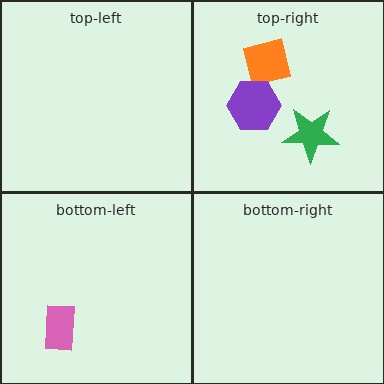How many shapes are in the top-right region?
3.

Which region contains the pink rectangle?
The bottom-left region.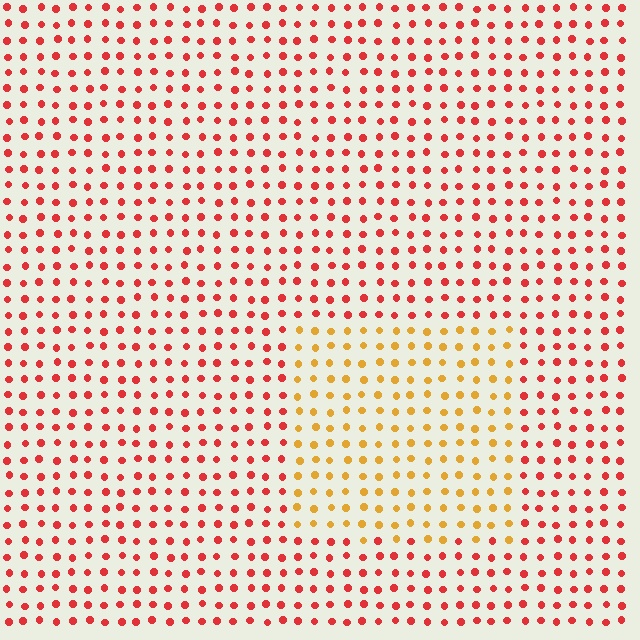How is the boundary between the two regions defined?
The boundary is defined purely by a slight shift in hue (about 43 degrees). Spacing, size, and orientation are identical on both sides.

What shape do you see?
I see a rectangle.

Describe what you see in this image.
The image is filled with small red elements in a uniform arrangement. A rectangle-shaped region is visible where the elements are tinted to a slightly different hue, forming a subtle color boundary.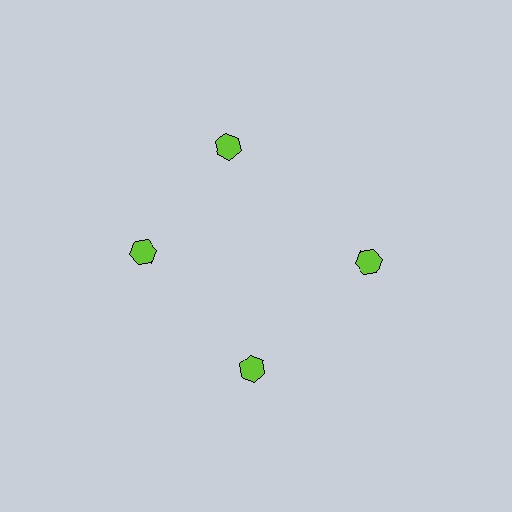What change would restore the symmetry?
The symmetry would be restored by rotating it back into even spacing with its neighbors so that all 4 hexagons sit at equal angles and equal distance from the center.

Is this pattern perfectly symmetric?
No. The 4 lime hexagons are arranged in a ring, but one element near the 12 o'clock position is rotated out of alignment along the ring, breaking the 4-fold rotational symmetry.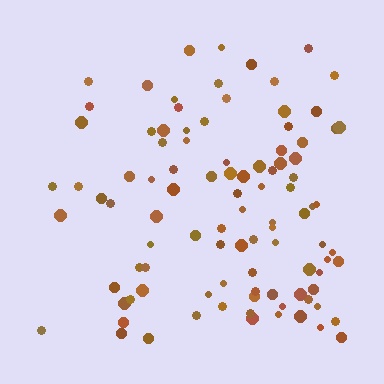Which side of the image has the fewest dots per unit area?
The left.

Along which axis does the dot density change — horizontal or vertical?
Horizontal.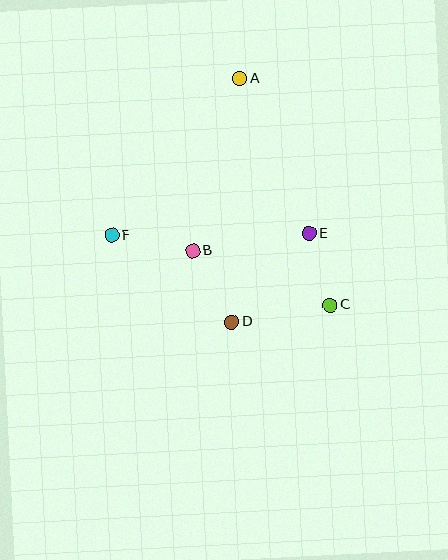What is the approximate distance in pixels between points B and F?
The distance between B and F is approximately 82 pixels.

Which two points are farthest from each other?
Points A and C are farthest from each other.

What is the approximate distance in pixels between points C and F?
The distance between C and F is approximately 229 pixels.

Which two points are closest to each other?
Points C and E are closest to each other.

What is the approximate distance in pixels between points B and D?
The distance between B and D is approximately 81 pixels.